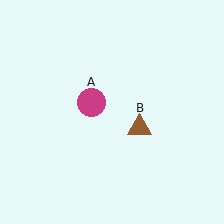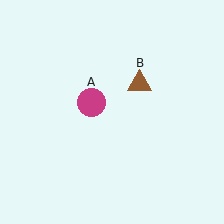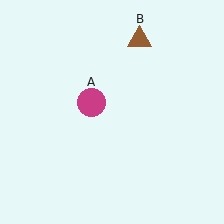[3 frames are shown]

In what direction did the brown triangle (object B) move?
The brown triangle (object B) moved up.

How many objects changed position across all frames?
1 object changed position: brown triangle (object B).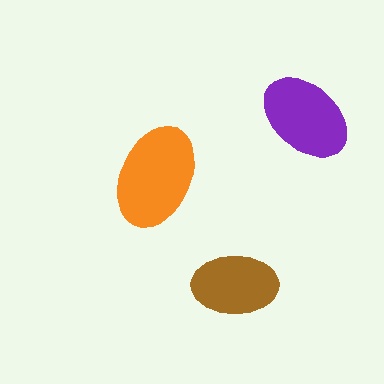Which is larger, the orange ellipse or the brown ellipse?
The orange one.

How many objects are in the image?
There are 3 objects in the image.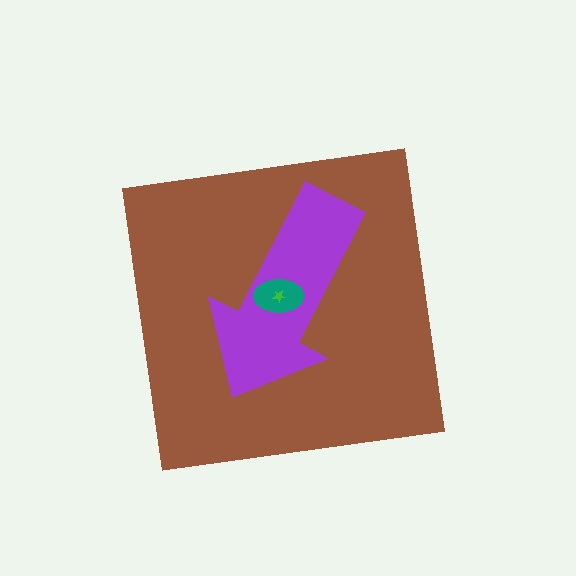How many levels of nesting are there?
4.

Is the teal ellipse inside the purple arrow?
Yes.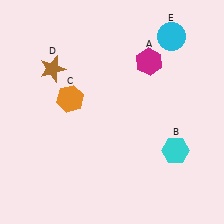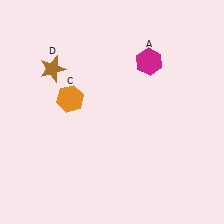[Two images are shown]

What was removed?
The cyan circle (E), the cyan hexagon (B) were removed in Image 2.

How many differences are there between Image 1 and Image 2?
There are 2 differences between the two images.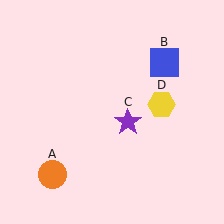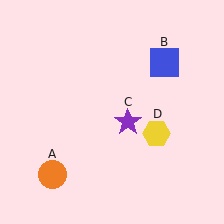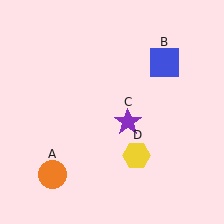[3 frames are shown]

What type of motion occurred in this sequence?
The yellow hexagon (object D) rotated clockwise around the center of the scene.